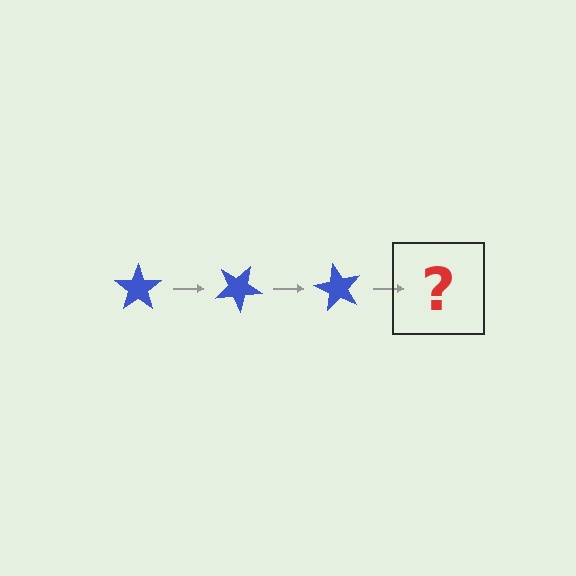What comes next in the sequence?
The next element should be a blue star rotated 90 degrees.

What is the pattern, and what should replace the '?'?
The pattern is that the star rotates 30 degrees each step. The '?' should be a blue star rotated 90 degrees.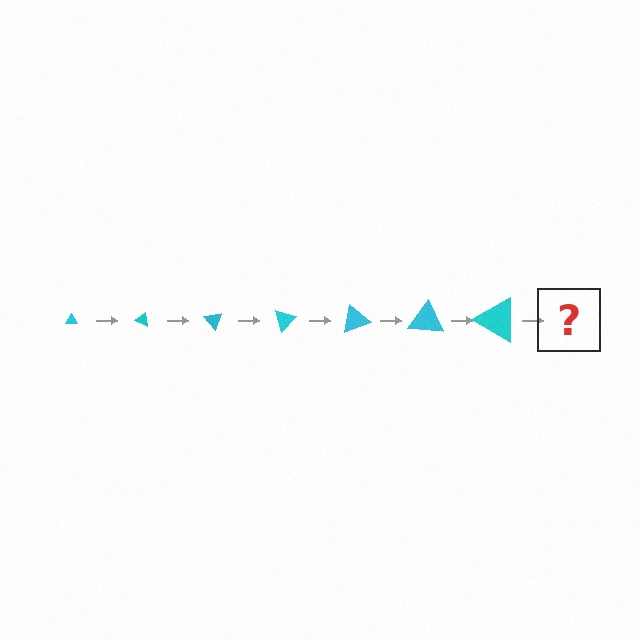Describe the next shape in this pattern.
It should be a triangle, larger than the previous one and rotated 175 degrees from the start.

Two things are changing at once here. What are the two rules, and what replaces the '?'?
The two rules are that the triangle grows larger each step and it rotates 25 degrees each step. The '?' should be a triangle, larger than the previous one and rotated 175 degrees from the start.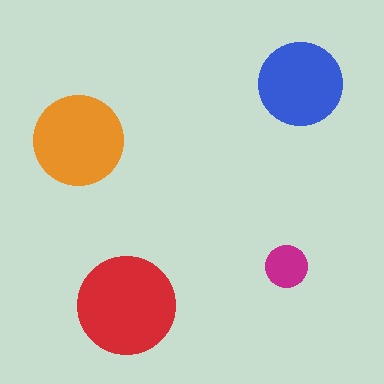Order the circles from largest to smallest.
the red one, the orange one, the blue one, the magenta one.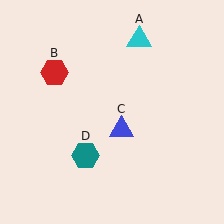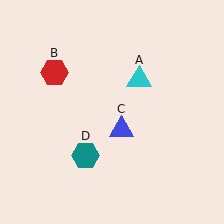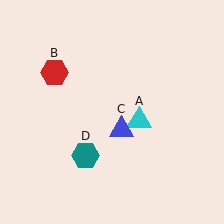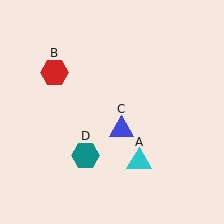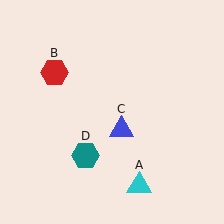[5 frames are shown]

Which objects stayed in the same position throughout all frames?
Red hexagon (object B) and blue triangle (object C) and teal hexagon (object D) remained stationary.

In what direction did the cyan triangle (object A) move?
The cyan triangle (object A) moved down.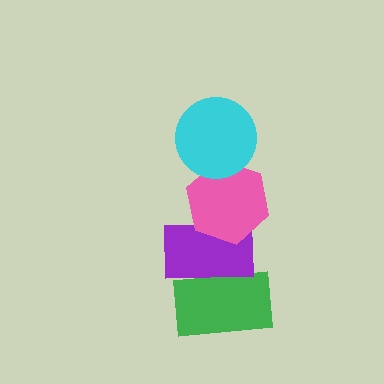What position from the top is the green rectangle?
The green rectangle is 4th from the top.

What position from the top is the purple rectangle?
The purple rectangle is 3rd from the top.